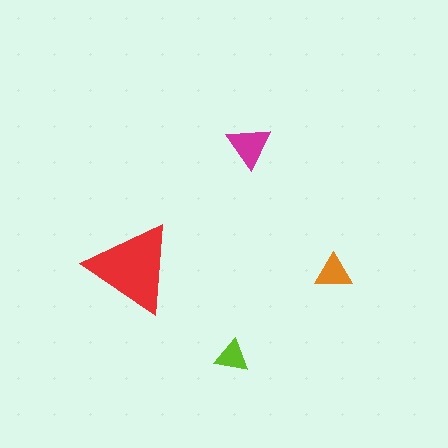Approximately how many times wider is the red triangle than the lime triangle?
About 2.5 times wider.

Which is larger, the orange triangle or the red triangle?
The red one.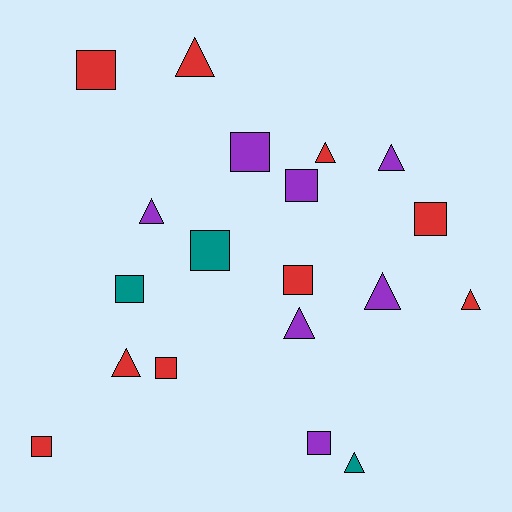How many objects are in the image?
There are 19 objects.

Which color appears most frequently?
Red, with 9 objects.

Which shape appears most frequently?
Square, with 10 objects.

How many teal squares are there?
There are 2 teal squares.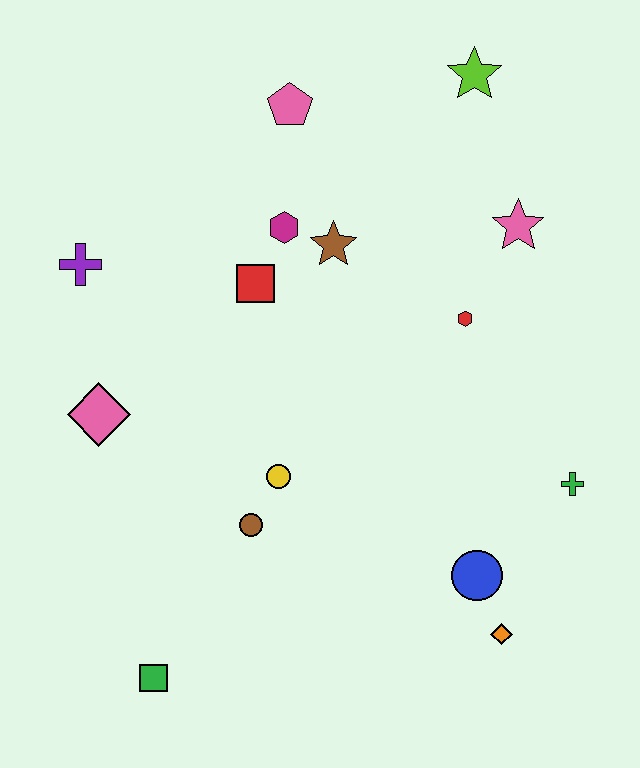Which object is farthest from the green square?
The lime star is farthest from the green square.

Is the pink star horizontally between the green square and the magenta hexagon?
No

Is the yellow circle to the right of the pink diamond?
Yes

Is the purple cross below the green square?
No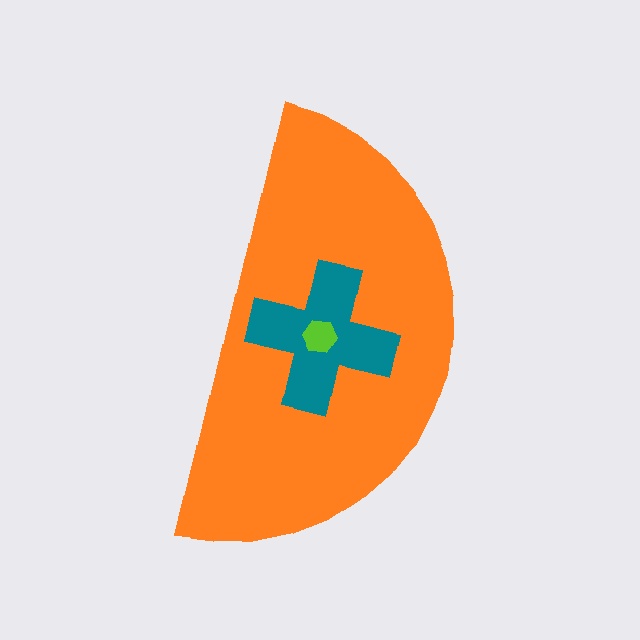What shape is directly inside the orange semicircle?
The teal cross.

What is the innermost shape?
The lime hexagon.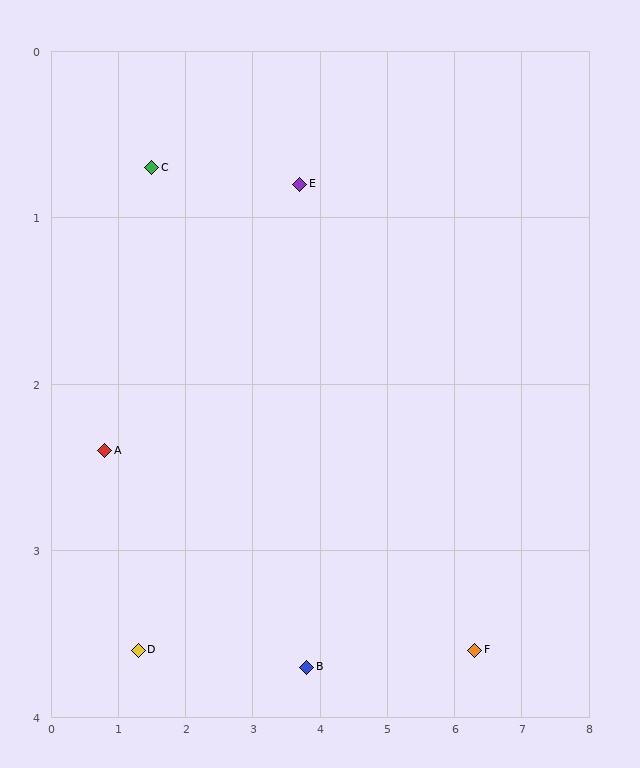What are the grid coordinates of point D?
Point D is at approximately (1.3, 3.6).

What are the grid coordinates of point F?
Point F is at approximately (6.3, 3.6).